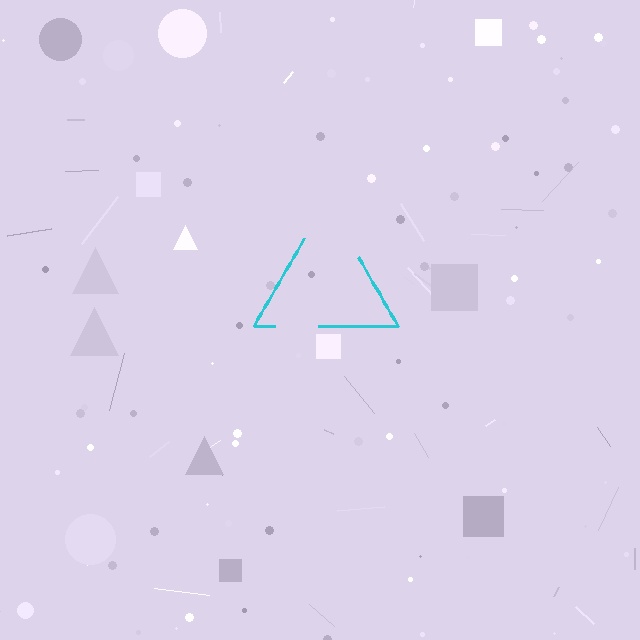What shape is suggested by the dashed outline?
The dashed outline suggests a triangle.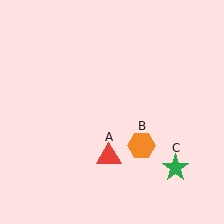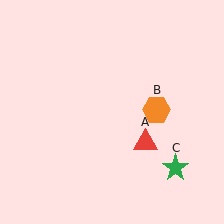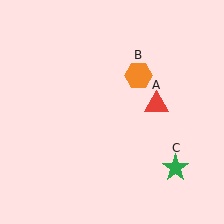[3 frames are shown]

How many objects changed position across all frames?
2 objects changed position: red triangle (object A), orange hexagon (object B).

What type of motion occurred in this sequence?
The red triangle (object A), orange hexagon (object B) rotated counterclockwise around the center of the scene.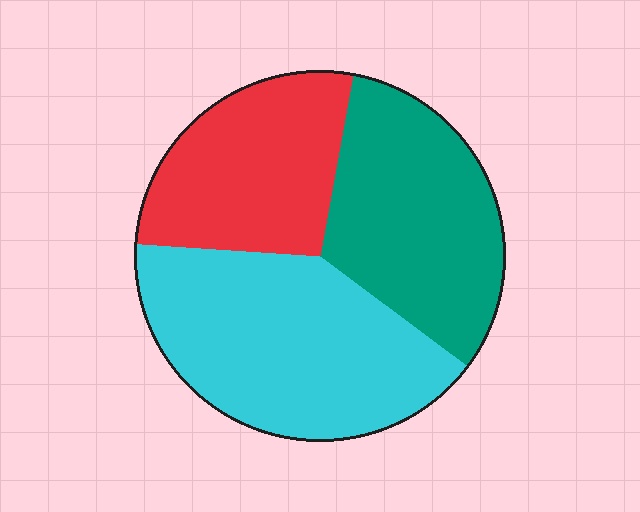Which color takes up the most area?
Cyan, at roughly 40%.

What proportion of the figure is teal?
Teal covers 32% of the figure.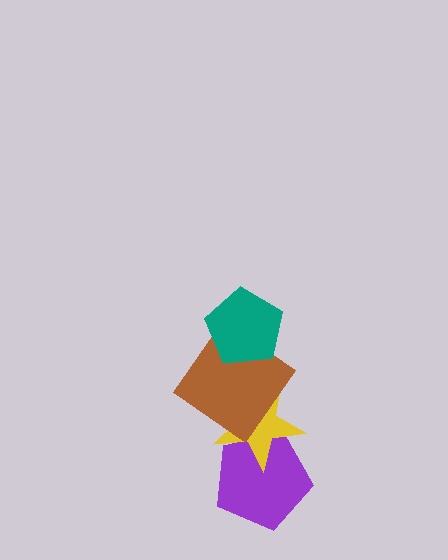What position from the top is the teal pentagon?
The teal pentagon is 1st from the top.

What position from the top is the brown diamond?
The brown diamond is 2nd from the top.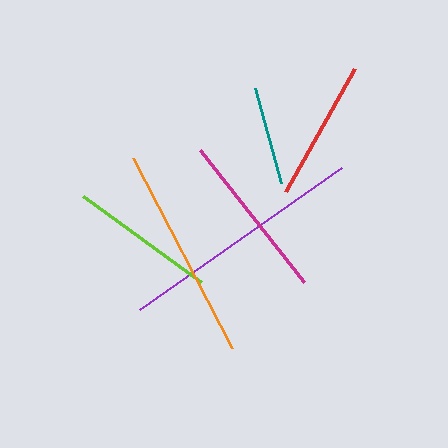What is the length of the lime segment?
The lime segment is approximately 146 pixels long.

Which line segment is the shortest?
The teal line is the shortest at approximately 99 pixels.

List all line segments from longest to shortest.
From longest to shortest: purple, orange, magenta, lime, red, teal.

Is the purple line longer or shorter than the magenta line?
The purple line is longer than the magenta line.